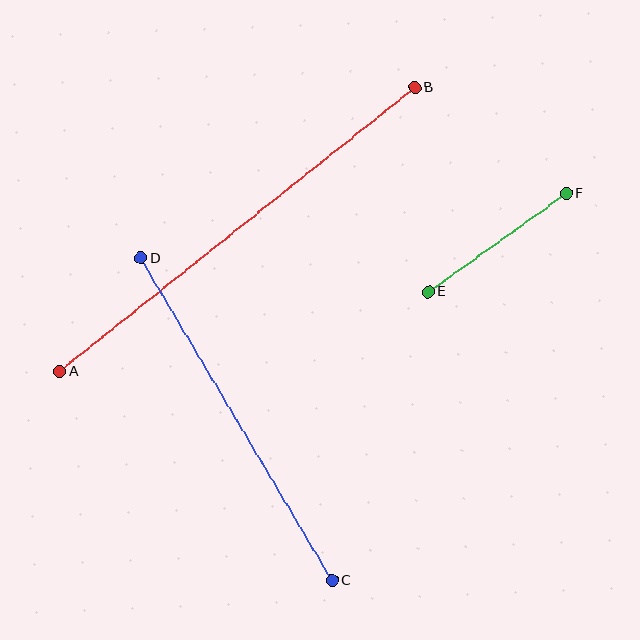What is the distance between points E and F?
The distance is approximately 169 pixels.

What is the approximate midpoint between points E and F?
The midpoint is at approximately (497, 243) pixels.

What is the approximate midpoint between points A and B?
The midpoint is at approximately (237, 230) pixels.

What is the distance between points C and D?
The distance is approximately 375 pixels.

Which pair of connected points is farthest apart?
Points A and B are farthest apart.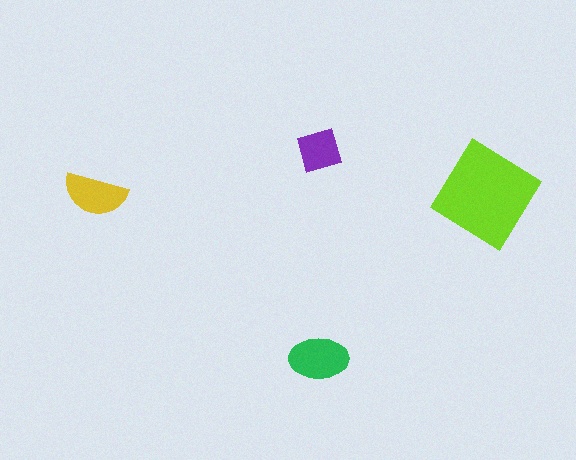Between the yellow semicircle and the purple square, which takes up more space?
The yellow semicircle.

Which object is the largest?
The lime diamond.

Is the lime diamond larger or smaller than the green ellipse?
Larger.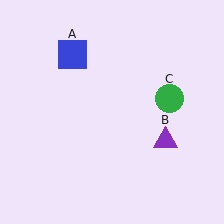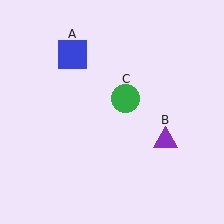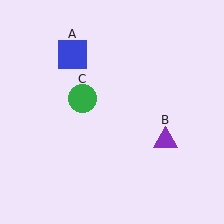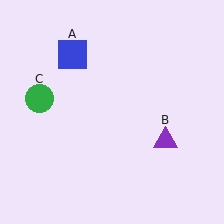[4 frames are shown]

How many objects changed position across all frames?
1 object changed position: green circle (object C).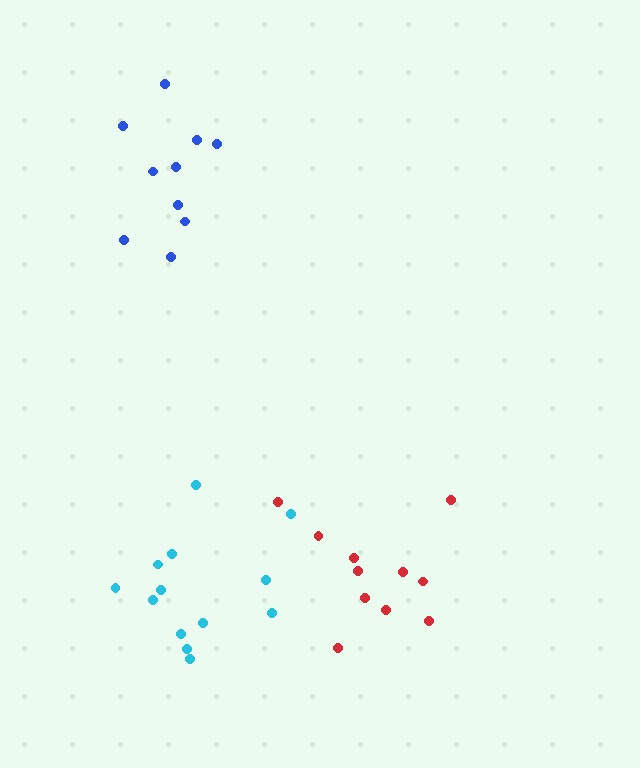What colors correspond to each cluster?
The clusters are colored: blue, cyan, red.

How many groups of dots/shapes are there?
There are 3 groups.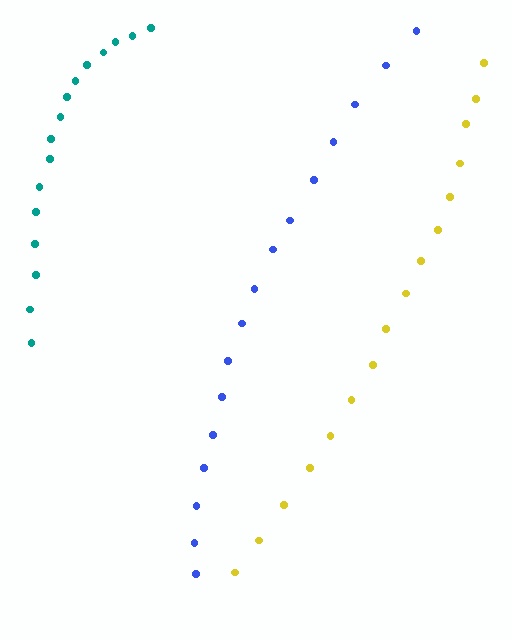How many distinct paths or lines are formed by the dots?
There are 3 distinct paths.